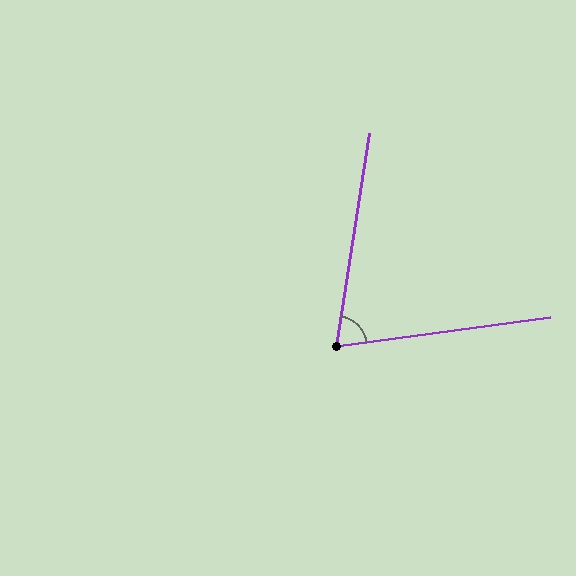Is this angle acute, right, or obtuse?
It is acute.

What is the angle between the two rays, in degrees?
Approximately 73 degrees.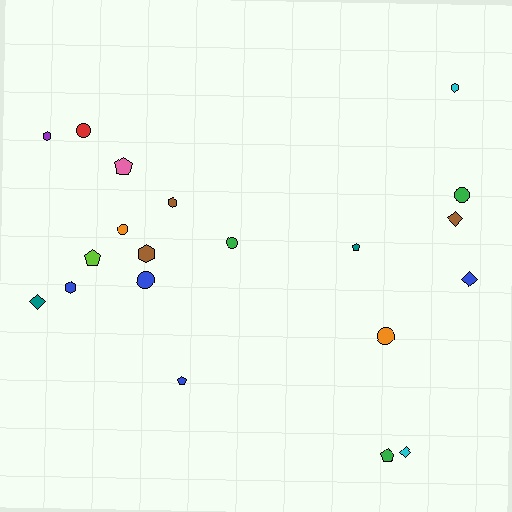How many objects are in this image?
There are 20 objects.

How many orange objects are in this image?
There are 2 orange objects.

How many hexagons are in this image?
There are 5 hexagons.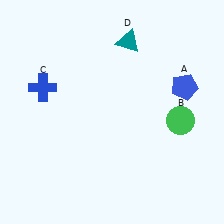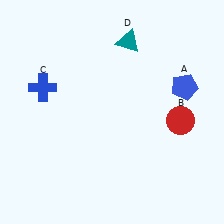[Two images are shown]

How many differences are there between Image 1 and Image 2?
There is 1 difference between the two images.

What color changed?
The circle (B) changed from green in Image 1 to red in Image 2.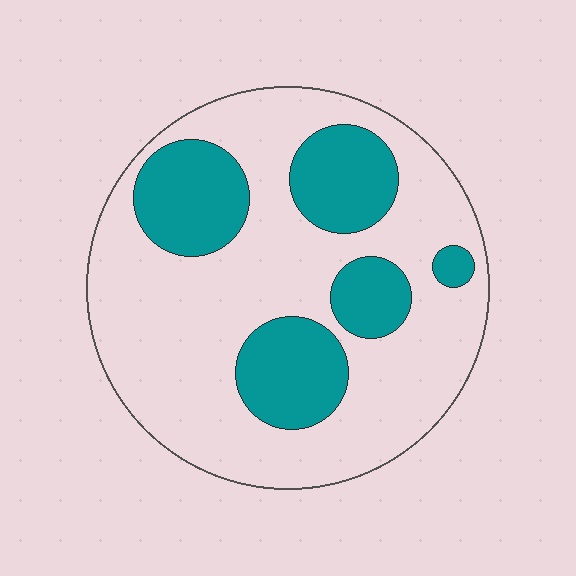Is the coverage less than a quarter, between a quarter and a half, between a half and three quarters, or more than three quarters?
Between a quarter and a half.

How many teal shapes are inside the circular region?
5.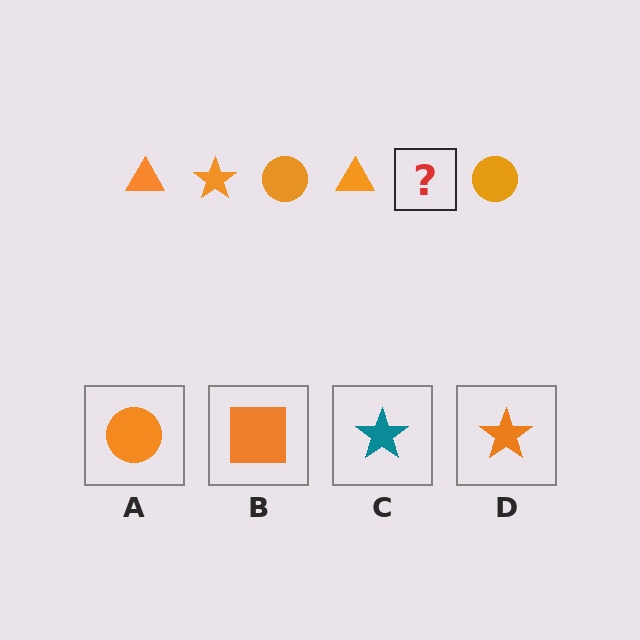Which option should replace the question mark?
Option D.